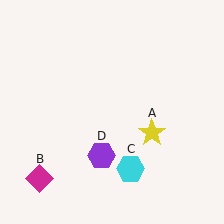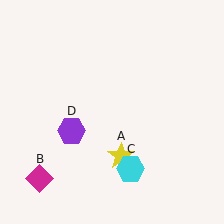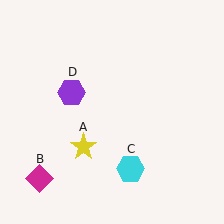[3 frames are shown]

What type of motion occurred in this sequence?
The yellow star (object A), purple hexagon (object D) rotated clockwise around the center of the scene.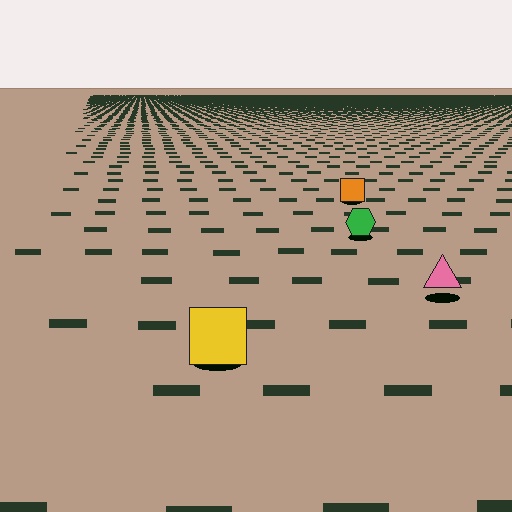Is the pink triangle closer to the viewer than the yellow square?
No. The yellow square is closer — you can tell from the texture gradient: the ground texture is coarser near it.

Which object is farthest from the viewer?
The orange square is farthest from the viewer. It appears smaller and the ground texture around it is denser.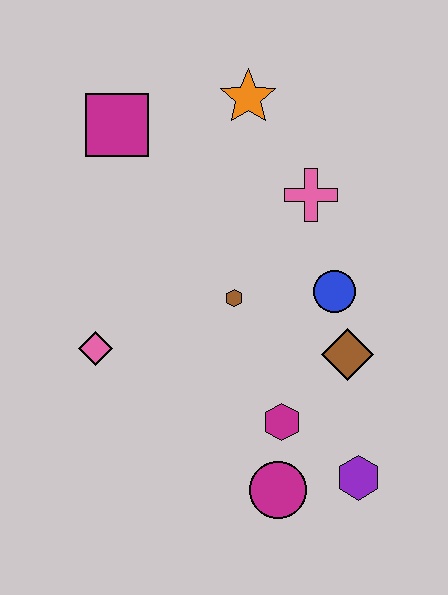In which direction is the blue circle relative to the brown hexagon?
The blue circle is to the right of the brown hexagon.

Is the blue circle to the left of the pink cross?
No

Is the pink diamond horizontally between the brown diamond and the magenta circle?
No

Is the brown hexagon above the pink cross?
No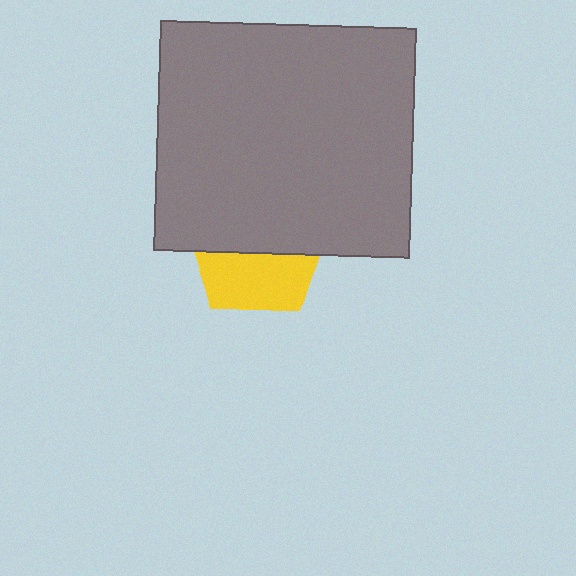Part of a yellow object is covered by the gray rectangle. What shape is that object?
It is a pentagon.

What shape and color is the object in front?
The object in front is a gray rectangle.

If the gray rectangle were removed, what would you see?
You would see the complete yellow pentagon.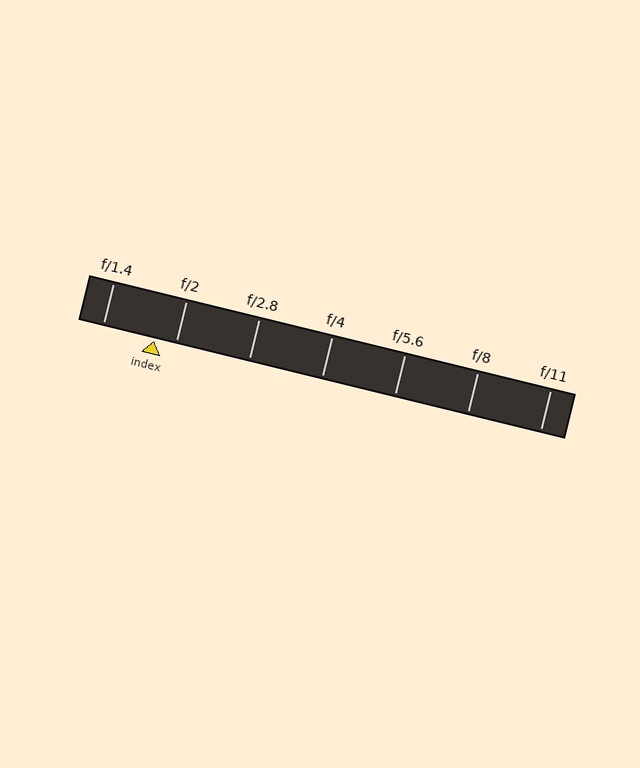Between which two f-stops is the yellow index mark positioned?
The index mark is between f/1.4 and f/2.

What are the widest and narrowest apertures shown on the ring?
The widest aperture shown is f/1.4 and the narrowest is f/11.